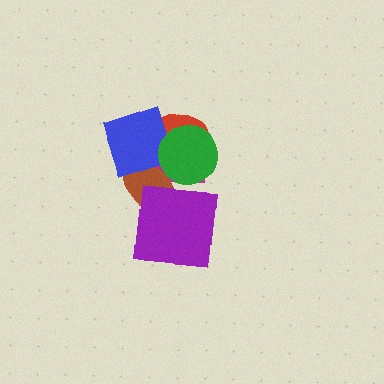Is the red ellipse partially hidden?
Yes, it is partially covered by another shape.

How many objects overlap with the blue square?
4 objects overlap with the blue square.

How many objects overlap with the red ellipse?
3 objects overlap with the red ellipse.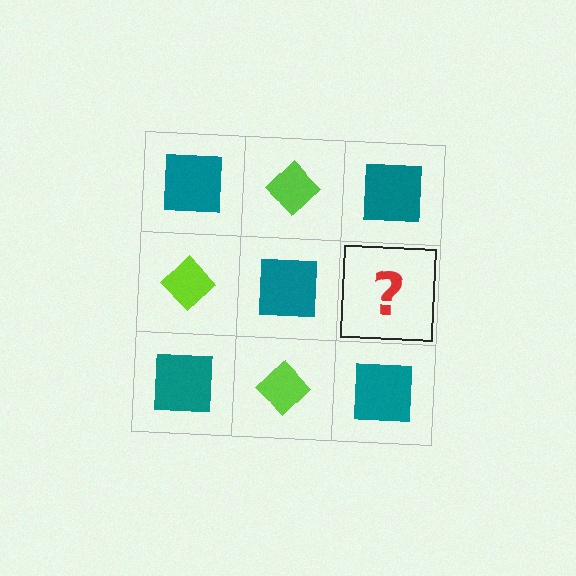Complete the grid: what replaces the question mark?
The question mark should be replaced with a lime diamond.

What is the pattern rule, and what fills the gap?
The rule is that it alternates teal square and lime diamond in a checkerboard pattern. The gap should be filled with a lime diamond.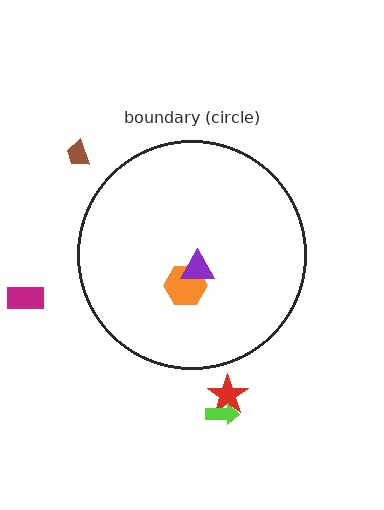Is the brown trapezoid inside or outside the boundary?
Outside.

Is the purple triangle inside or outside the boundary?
Inside.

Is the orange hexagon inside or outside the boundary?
Inside.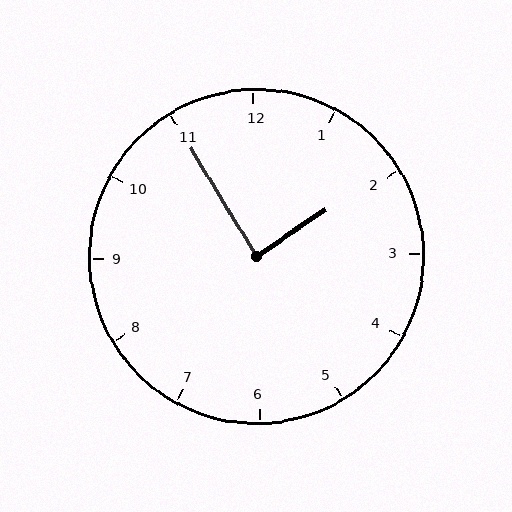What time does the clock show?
1:55.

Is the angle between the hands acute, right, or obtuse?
It is right.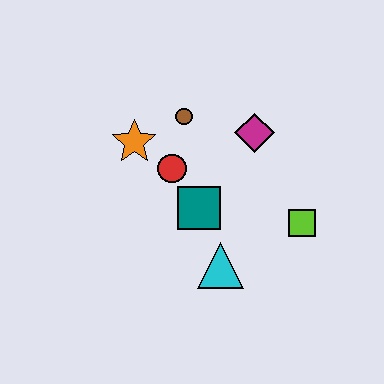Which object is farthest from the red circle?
The lime square is farthest from the red circle.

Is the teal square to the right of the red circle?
Yes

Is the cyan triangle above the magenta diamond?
No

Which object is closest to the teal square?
The red circle is closest to the teal square.